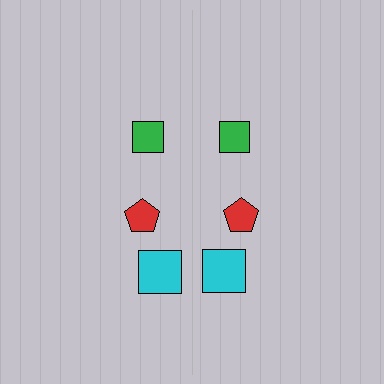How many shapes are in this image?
There are 6 shapes in this image.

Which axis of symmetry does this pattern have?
The pattern has a vertical axis of symmetry running through the center of the image.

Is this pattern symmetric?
Yes, this pattern has bilateral (reflection) symmetry.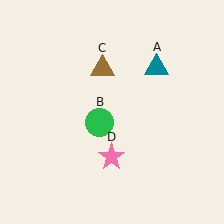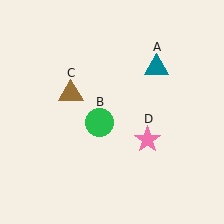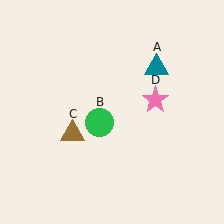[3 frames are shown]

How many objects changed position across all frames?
2 objects changed position: brown triangle (object C), pink star (object D).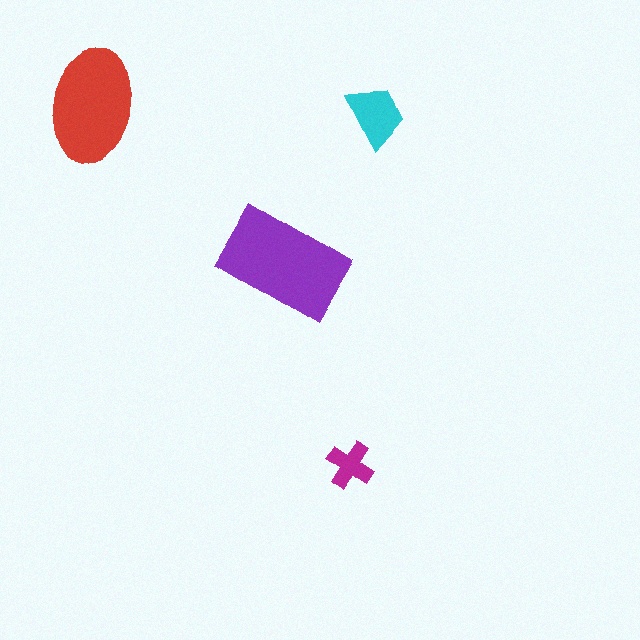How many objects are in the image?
There are 4 objects in the image.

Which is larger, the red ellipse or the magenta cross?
The red ellipse.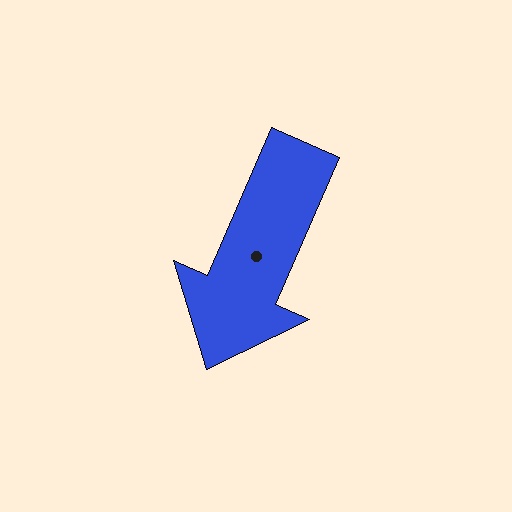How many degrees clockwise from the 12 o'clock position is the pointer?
Approximately 204 degrees.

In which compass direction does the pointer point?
Southwest.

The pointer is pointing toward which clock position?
Roughly 7 o'clock.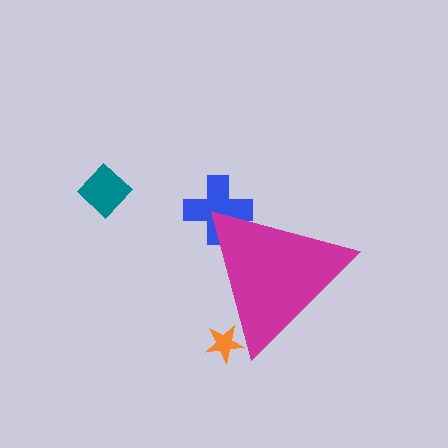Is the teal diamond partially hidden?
No, the teal diamond is fully visible.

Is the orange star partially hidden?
Yes, the orange star is partially hidden behind the magenta triangle.